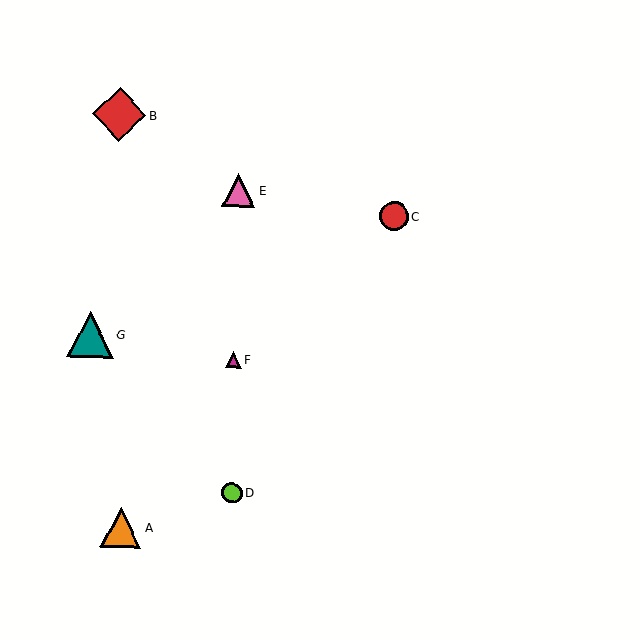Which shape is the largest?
The red diamond (labeled B) is the largest.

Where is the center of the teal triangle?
The center of the teal triangle is at (90, 335).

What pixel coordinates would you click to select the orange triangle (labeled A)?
Click at (121, 527) to select the orange triangle A.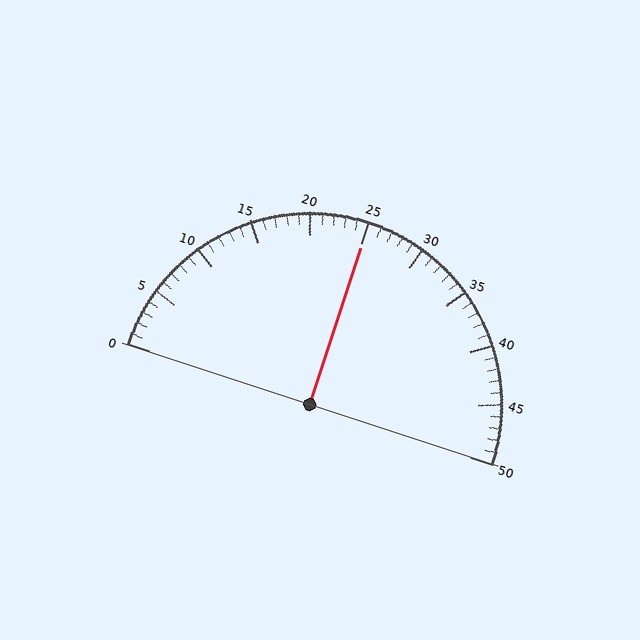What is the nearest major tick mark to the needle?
The nearest major tick mark is 25.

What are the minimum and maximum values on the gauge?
The gauge ranges from 0 to 50.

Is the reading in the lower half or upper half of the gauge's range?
The reading is in the upper half of the range (0 to 50).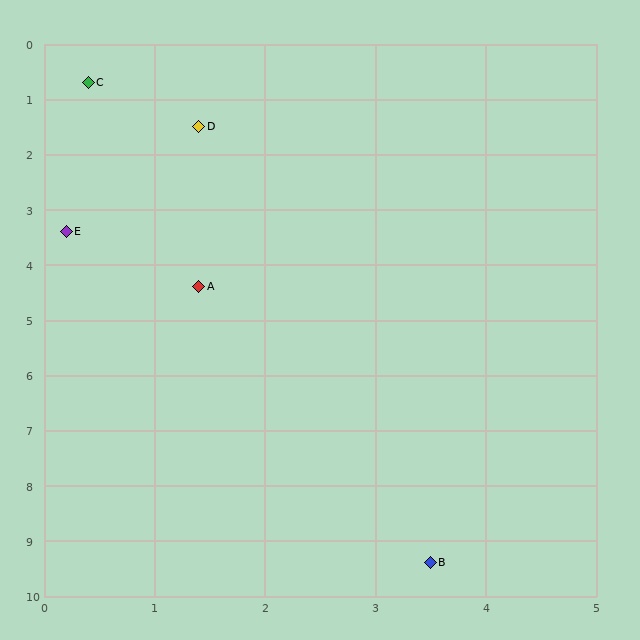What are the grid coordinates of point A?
Point A is at approximately (1.4, 4.4).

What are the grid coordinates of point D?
Point D is at approximately (1.4, 1.5).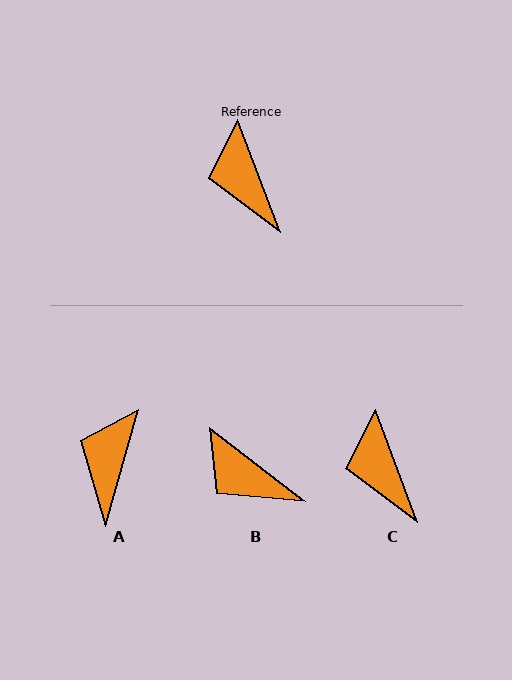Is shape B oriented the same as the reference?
No, it is off by about 32 degrees.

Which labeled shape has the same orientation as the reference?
C.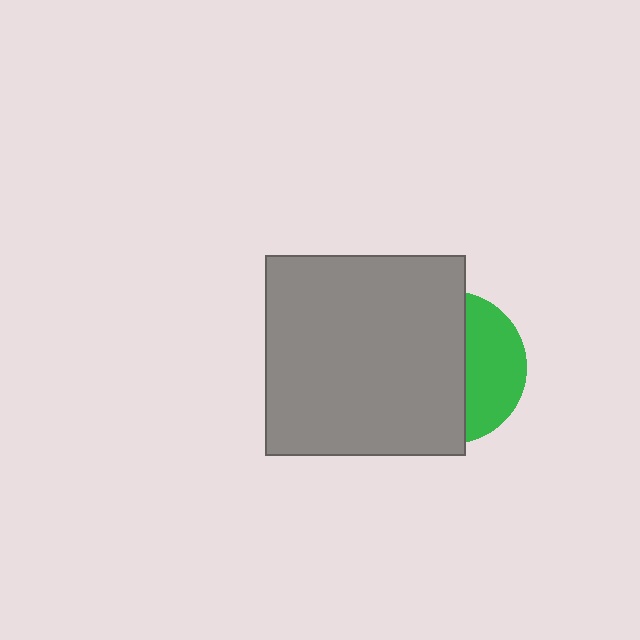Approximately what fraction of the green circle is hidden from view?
Roughly 62% of the green circle is hidden behind the gray square.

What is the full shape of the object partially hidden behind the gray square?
The partially hidden object is a green circle.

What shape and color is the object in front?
The object in front is a gray square.